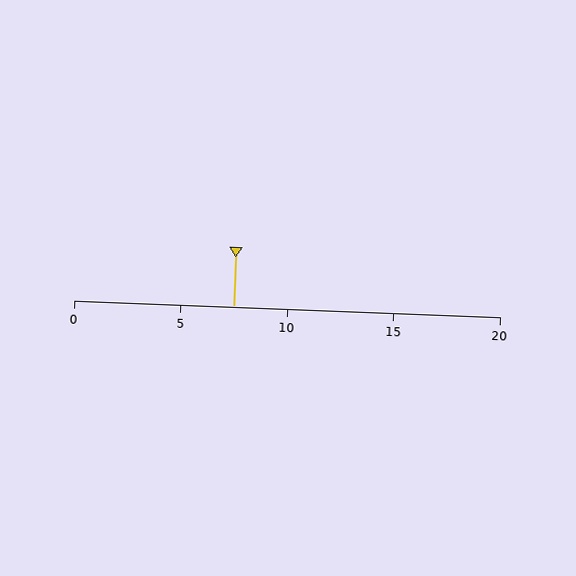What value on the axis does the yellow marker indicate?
The marker indicates approximately 7.5.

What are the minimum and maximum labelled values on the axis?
The axis runs from 0 to 20.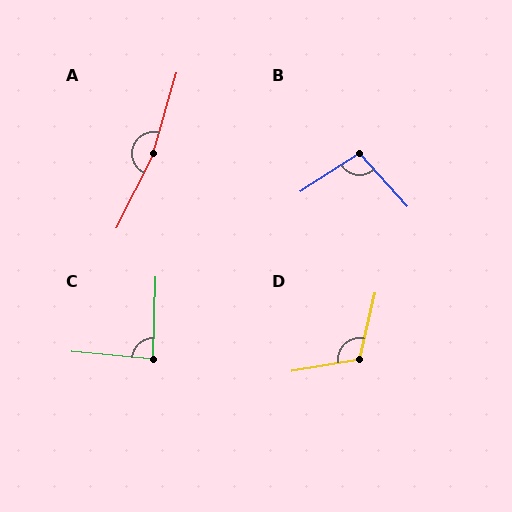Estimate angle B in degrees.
Approximately 100 degrees.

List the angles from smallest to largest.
C (87°), B (100°), D (113°), A (169°).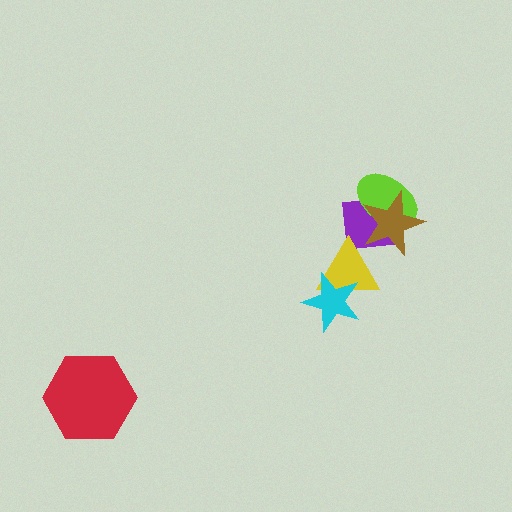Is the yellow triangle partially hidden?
Yes, it is partially covered by another shape.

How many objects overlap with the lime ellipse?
2 objects overlap with the lime ellipse.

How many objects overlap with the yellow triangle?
2 objects overlap with the yellow triangle.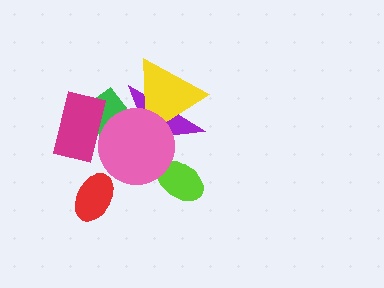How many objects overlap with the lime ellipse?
2 objects overlap with the lime ellipse.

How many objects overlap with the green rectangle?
4 objects overlap with the green rectangle.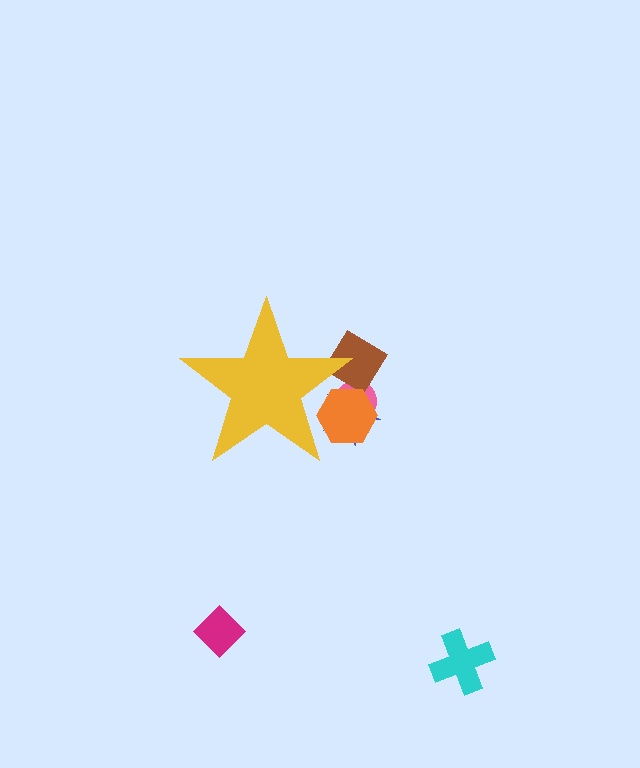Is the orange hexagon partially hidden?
Yes, the orange hexagon is partially hidden behind the yellow star.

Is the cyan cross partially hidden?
No, the cyan cross is fully visible.